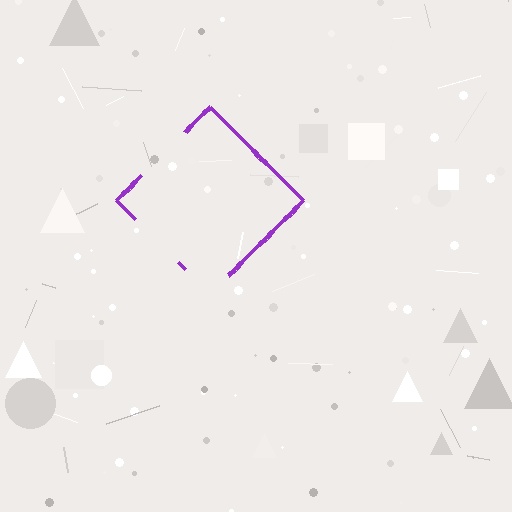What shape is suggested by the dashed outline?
The dashed outline suggests a diamond.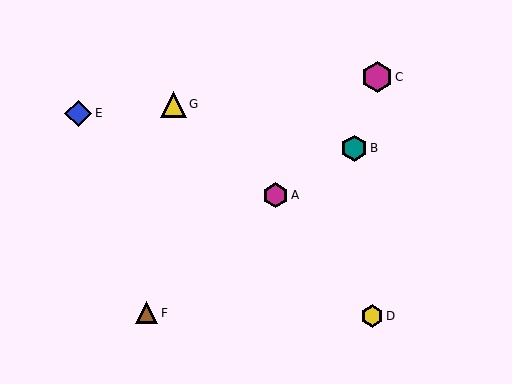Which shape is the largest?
The magenta hexagon (labeled C) is the largest.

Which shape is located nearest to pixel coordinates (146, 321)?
The brown triangle (labeled F) at (146, 313) is nearest to that location.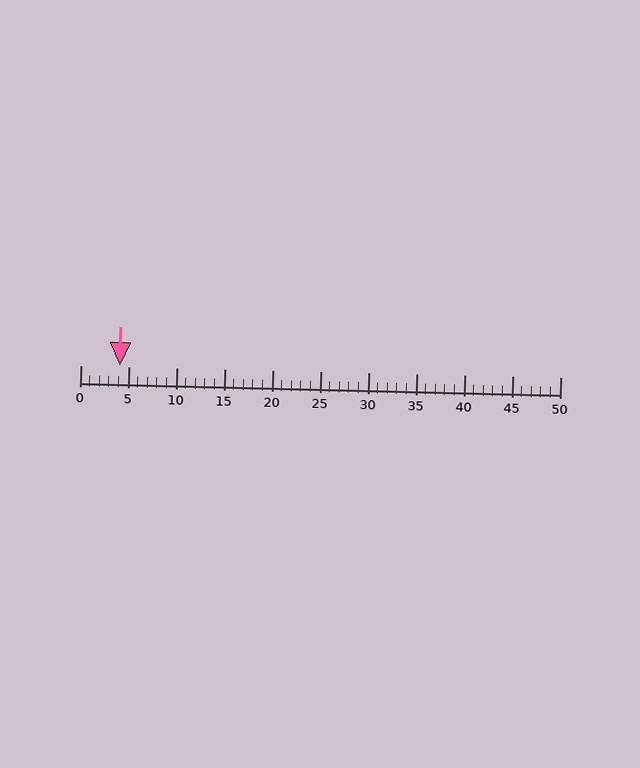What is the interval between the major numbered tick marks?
The major tick marks are spaced 5 units apart.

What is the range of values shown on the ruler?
The ruler shows values from 0 to 50.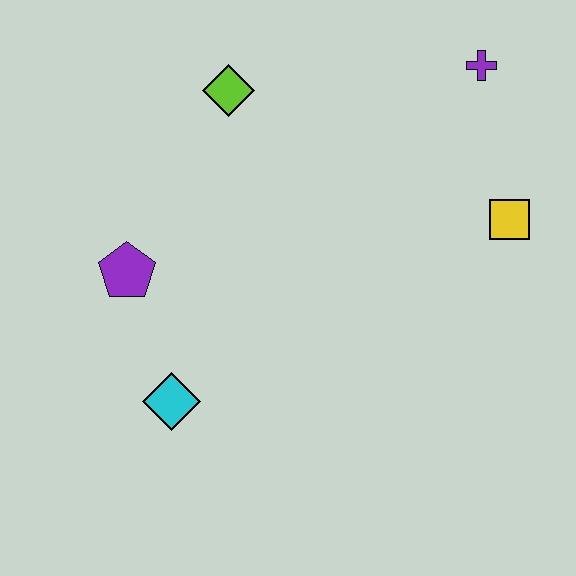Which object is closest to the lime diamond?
The purple pentagon is closest to the lime diamond.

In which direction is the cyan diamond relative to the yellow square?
The cyan diamond is to the left of the yellow square.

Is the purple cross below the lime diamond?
No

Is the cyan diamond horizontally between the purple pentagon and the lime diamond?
Yes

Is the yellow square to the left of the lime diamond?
No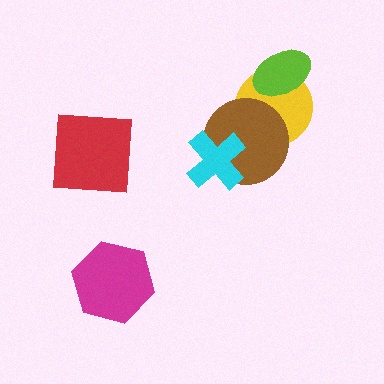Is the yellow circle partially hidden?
Yes, it is partially covered by another shape.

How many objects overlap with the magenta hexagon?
0 objects overlap with the magenta hexagon.